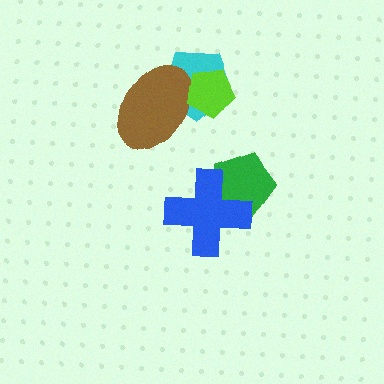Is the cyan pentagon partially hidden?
Yes, it is partially covered by another shape.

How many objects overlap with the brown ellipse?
2 objects overlap with the brown ellipse.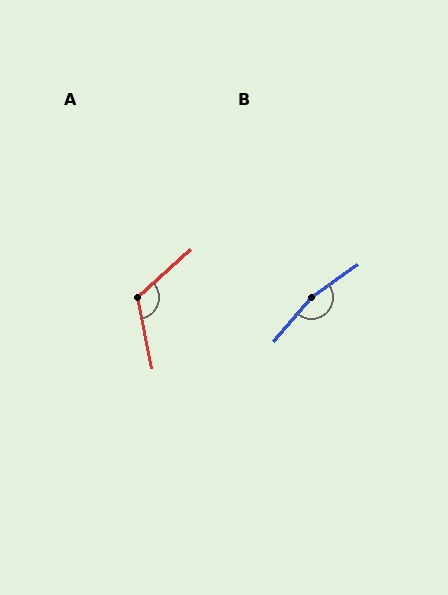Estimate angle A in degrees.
Approximately 121 degrees.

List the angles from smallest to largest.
A (121°), B (166°).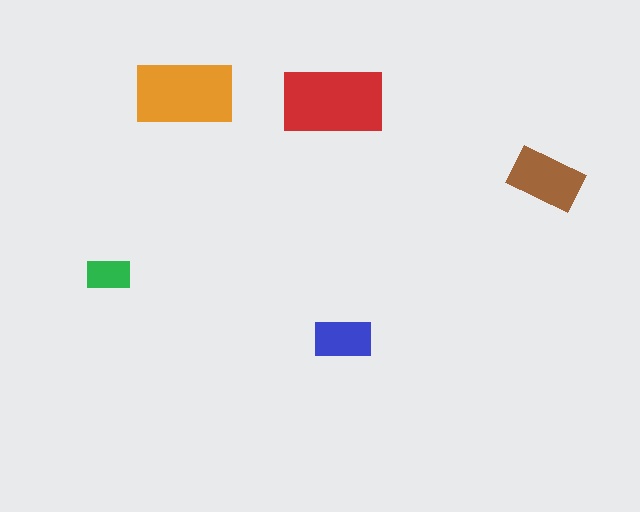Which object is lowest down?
The blue rectangle is bottommost.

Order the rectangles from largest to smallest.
the red one, the orange one, the brown one, the blue one, the green one.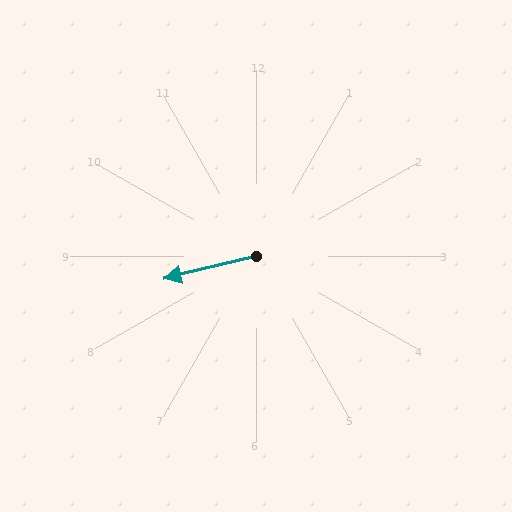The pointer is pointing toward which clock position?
Roughly 9 o'clock.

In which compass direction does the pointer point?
West.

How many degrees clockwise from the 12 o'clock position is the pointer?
Approximately 256 degrees.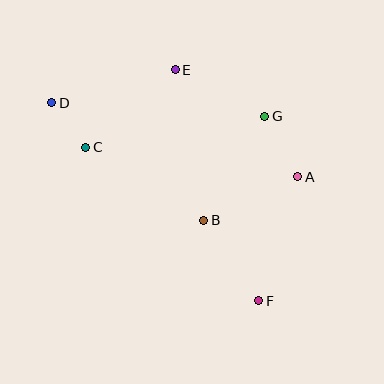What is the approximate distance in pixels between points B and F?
The distance between B and F is approximately 98 pixels.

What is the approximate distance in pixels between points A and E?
The distance between A and E is approximately 163 pixels.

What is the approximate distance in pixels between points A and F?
The distance between A and F is approximately 130 pixels.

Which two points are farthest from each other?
Points D and F are farthest from each other.